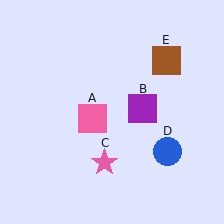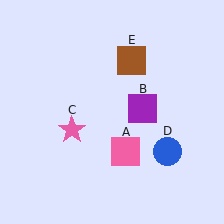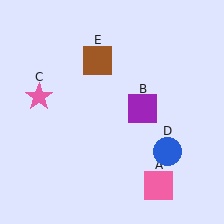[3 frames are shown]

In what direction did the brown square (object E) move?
The brown square (object E) moved left.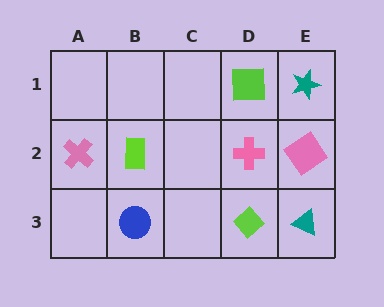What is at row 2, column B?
A lime rectangle.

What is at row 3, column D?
A lime diamond.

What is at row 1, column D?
A lime square.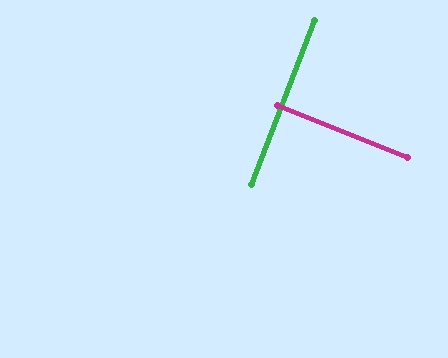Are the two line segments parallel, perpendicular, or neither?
Perpendicular — they meet at approximately 89°.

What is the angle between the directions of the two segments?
Approximately 89 degrees.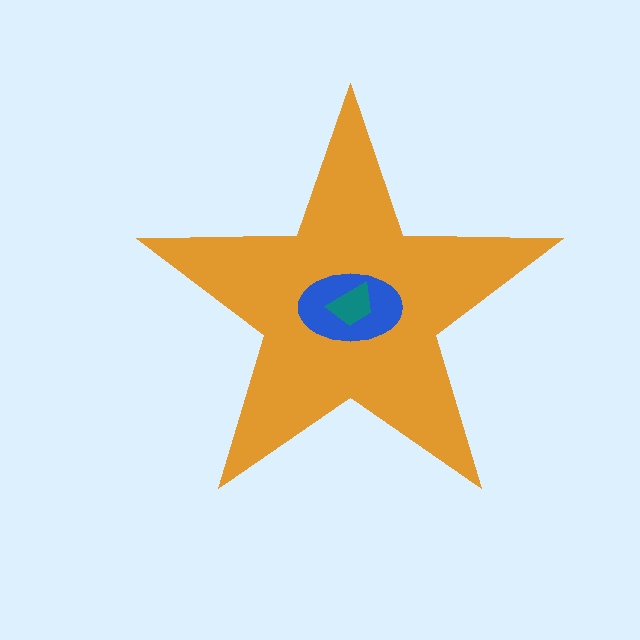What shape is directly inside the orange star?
The blue ellipse.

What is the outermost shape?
The orange star.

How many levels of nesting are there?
3.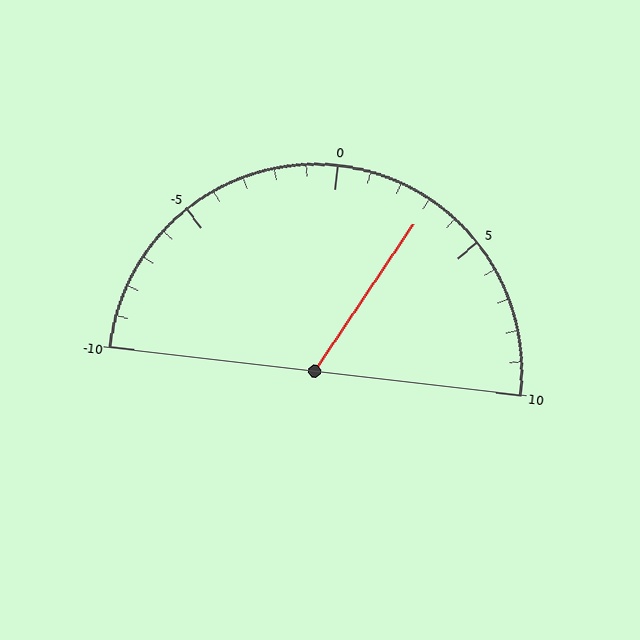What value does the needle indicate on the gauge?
The needle indicates approximately 3.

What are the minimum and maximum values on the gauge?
The gauge ranges from -10 to 10.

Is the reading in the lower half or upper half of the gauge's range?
The reading is in the upper half of the range (-10 to 10).